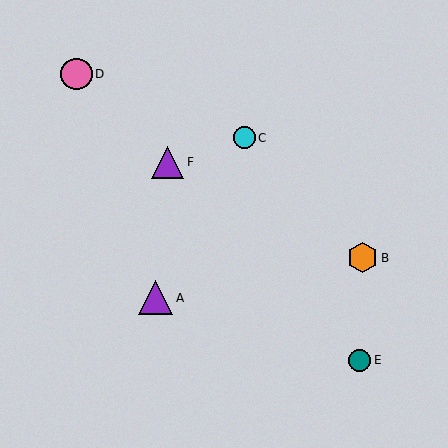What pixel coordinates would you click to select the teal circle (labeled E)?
Click at (360, 360) to select the teal circle E.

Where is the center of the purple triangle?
The center of the purple triangle is at (168, 162).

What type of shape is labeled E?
Shape E is a teal circle.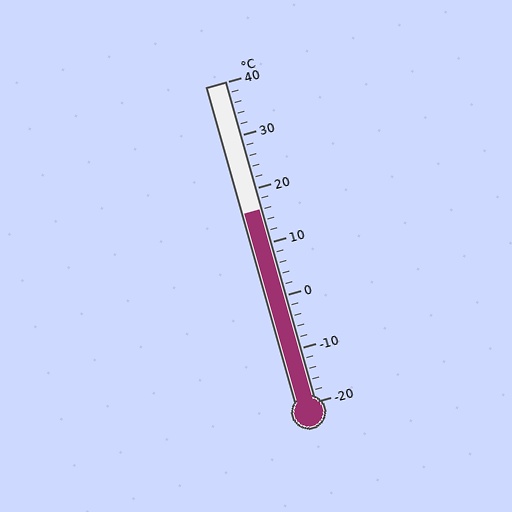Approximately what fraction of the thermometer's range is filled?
The thermometer is filled to approximately 60% of its range.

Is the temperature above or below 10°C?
The temperature is above 10°C.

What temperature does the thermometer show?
The thermometer shows approximately 16°C.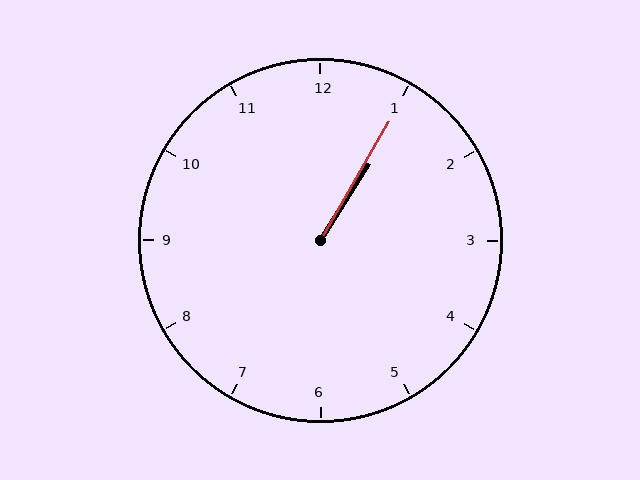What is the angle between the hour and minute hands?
Approximately 2 degrees.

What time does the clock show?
1:05.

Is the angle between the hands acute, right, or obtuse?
It is acute.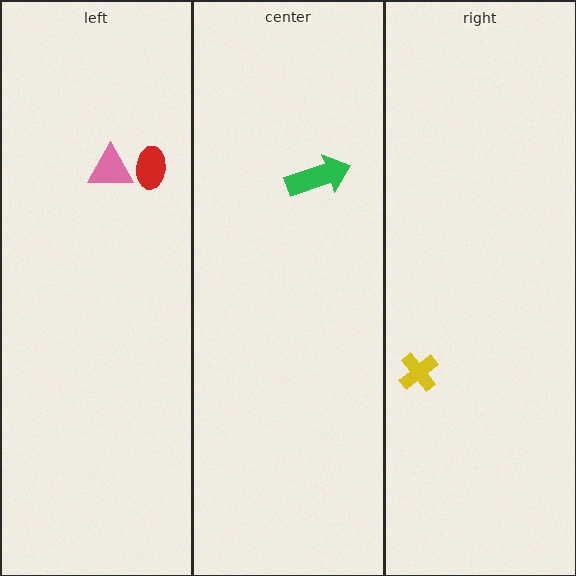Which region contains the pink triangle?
The left region.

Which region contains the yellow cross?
The right region.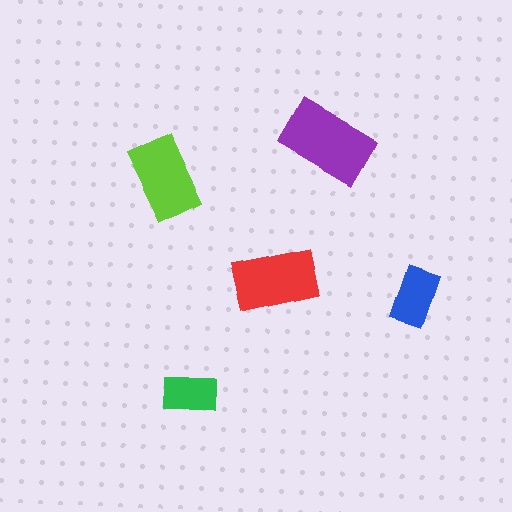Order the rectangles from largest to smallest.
the purple one, the red one, the lime one, the blue one, the green one.